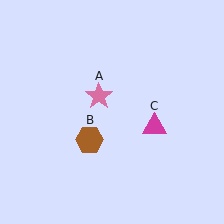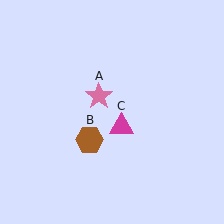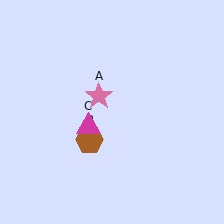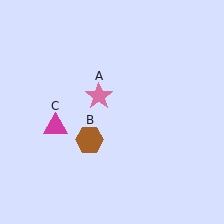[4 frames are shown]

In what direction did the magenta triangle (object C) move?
The magenta triangle (object C) moved left.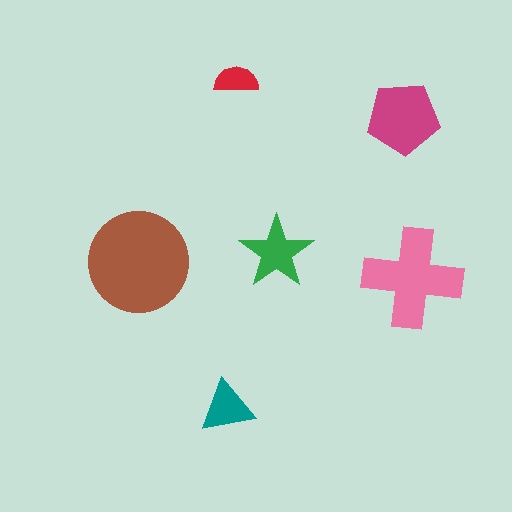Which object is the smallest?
The red semicircle.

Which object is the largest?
The brown circle.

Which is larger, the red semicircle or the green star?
The green star.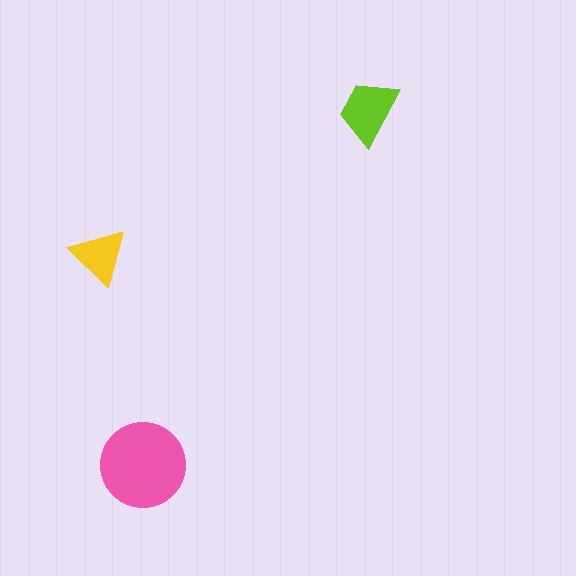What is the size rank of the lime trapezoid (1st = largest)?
2nd.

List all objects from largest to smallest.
The pink circle, the lime trapezoid, the yellow triangle.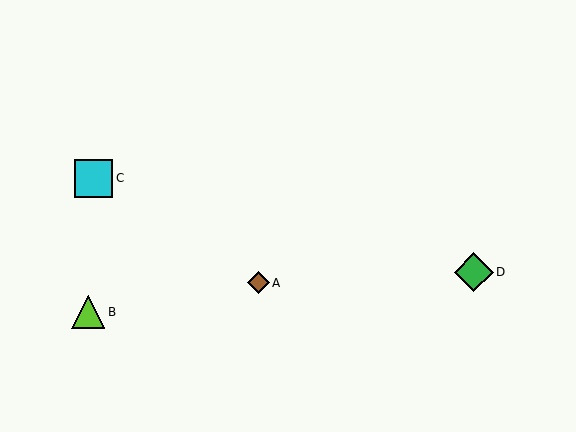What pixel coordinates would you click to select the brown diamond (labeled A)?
Click at (258, 283) to select the brown diamond A.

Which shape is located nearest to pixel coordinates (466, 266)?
The green diamond (labeled D) at (474, 272) is nearest to that location.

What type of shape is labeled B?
Shape B is a lime triangle.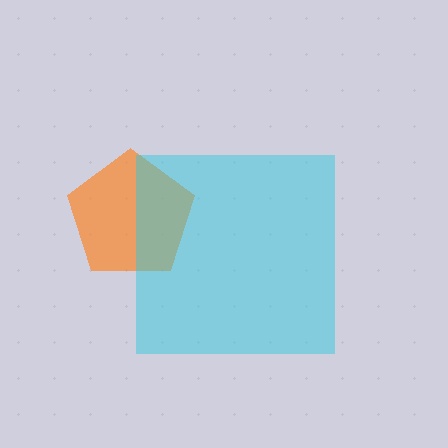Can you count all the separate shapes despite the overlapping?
Yes, there are 2 separate shapes.